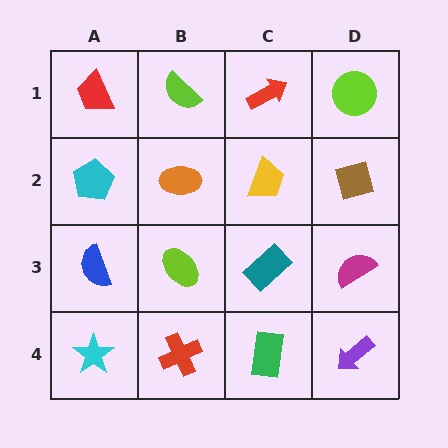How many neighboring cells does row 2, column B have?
4.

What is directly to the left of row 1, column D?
A red arrow.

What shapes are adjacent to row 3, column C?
A yellow trapezoid (row 2, column C), a green rectangle (row 4, column C), a lime ellipse (row 3, column B), a magenta semicircle (row 3, column D).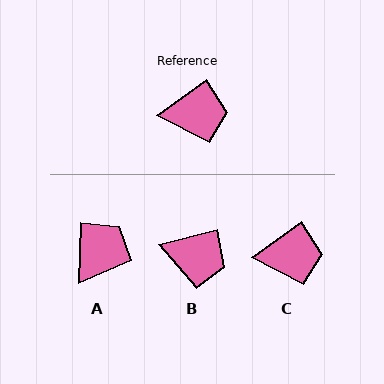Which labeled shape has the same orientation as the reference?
C.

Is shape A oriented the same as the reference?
No, it is off by about 51 degrees.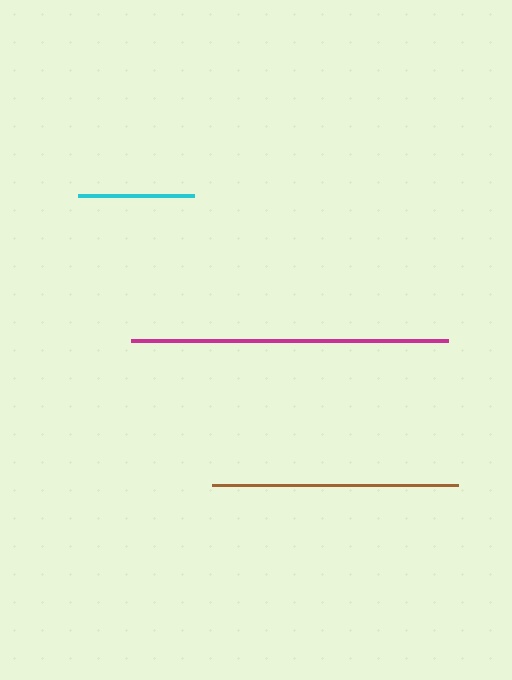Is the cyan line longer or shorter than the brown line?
The brown line is longer than the cyan line.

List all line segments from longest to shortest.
From longest to shortest: magenta, brown, cyan.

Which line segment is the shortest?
The cyan line is the shortest at approximately 117 pixels.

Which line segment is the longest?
The magenta line is the longest at approximately 317 pixels.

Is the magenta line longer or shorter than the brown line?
The magenta line is longer than the brown line.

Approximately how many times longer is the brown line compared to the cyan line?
The brown line is approximately 2.1 times the length of the cyan line.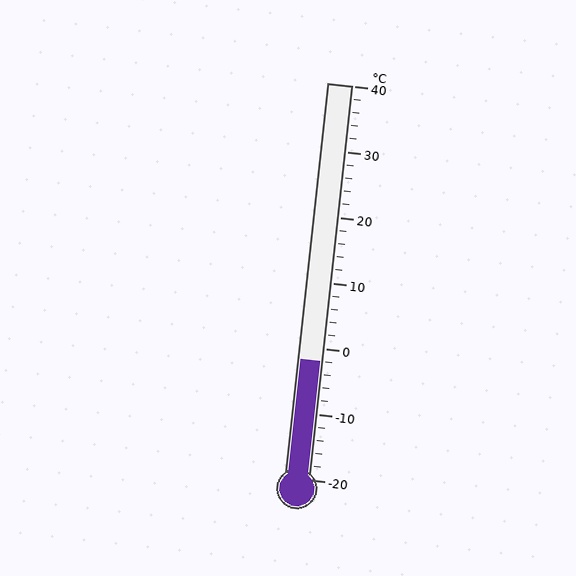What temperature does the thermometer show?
The thermometer shows approximately -2°C.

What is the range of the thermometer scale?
The thermometer scale ranges from -20°C to 40°C.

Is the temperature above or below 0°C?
The temperature is below 0°C.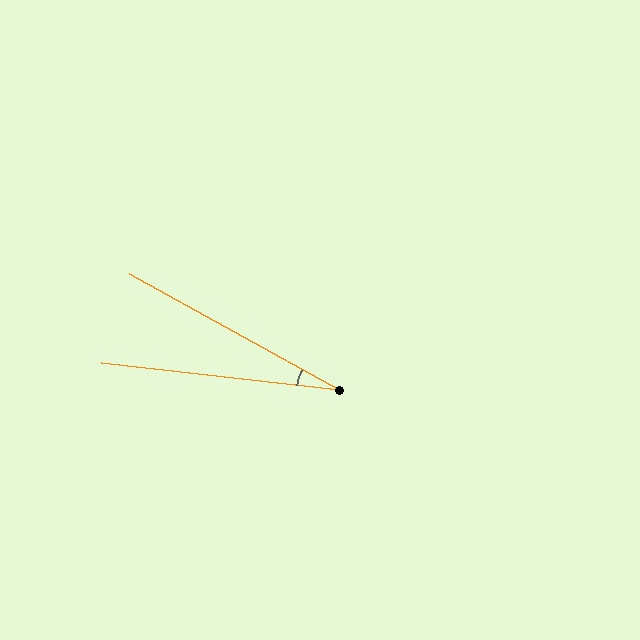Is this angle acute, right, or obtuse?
It is acute.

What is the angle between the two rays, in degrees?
Approximately 22 degrees.